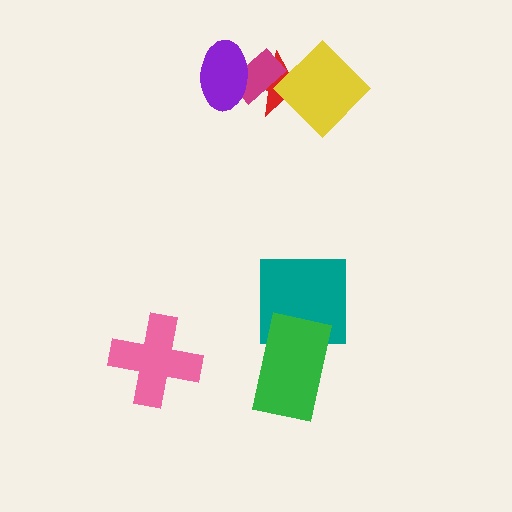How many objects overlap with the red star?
3 objects overlap with the red star.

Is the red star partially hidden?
Yes, it is partially covered by another shape.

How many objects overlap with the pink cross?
0 objects overlap with the pink cross.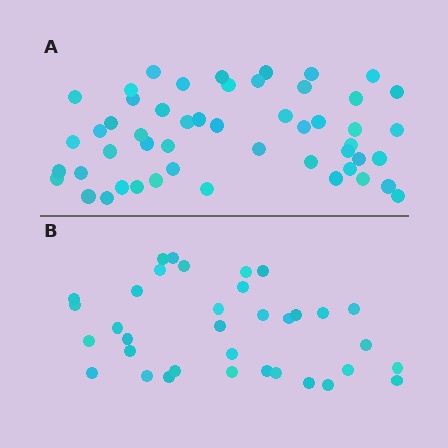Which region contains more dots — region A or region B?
Region A (the top region) has more dots.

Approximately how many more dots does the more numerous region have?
Region A has approximately 15 more dots than region B.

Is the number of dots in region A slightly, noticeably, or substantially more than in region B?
Region A has substantially more. The ratio is roughly 1.5 to 1.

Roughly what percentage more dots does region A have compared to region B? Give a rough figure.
About 45% more.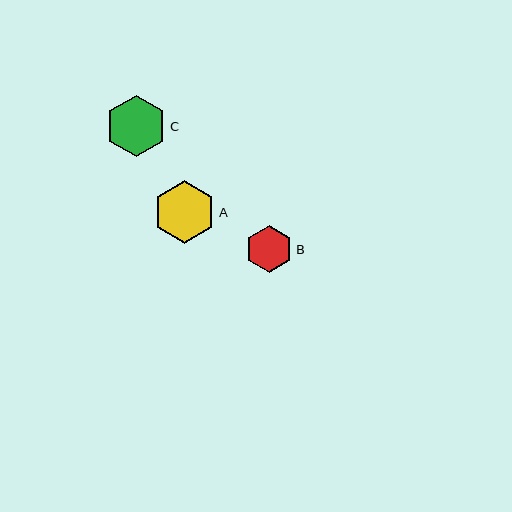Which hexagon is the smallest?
Hexagon B is the smallest with a size of approximately 47 pixels.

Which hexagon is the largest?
Hexagon A is the largest with a size of approximately 62 pixels.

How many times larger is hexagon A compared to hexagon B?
Hexagon A is approximately 1.3 times the size of hexagon B.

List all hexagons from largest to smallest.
From largest to smallest: A, C, B.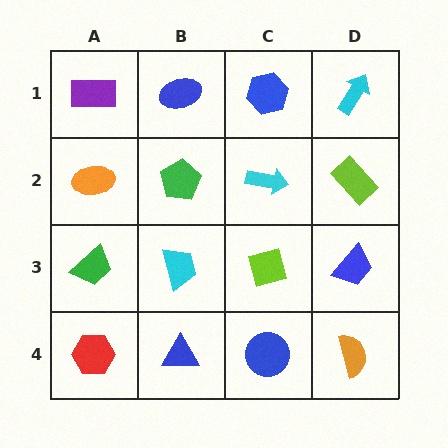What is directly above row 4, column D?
A blue trapezoid.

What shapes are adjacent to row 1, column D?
A lime rectangle (row 2, column D), a blue hexagon (row 1, column C).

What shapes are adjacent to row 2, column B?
A blue ellipse (row 1, column B), a cyan trapezoid (row 3, column B), an orange ellipse (row 2, column A), a cyan arrow (row 2, column C).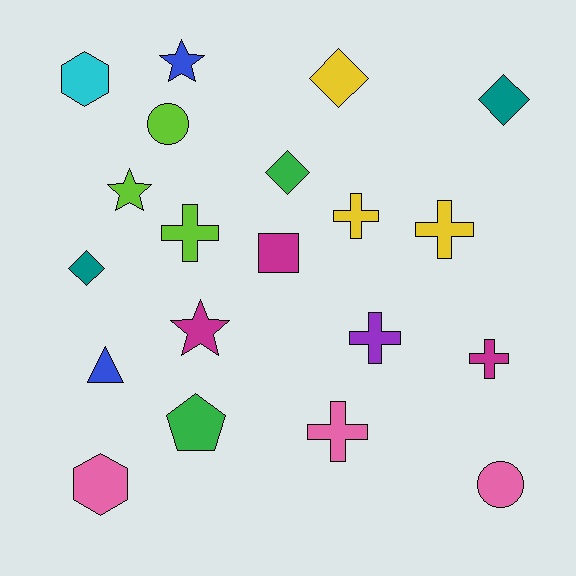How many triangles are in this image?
There is 1 triangle.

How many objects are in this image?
There are 20 objects.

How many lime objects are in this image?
There are 3 lime objects.